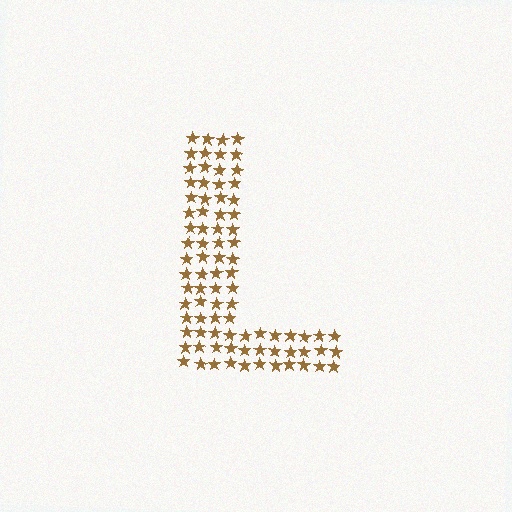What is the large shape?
The large shape is the letter L.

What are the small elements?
The small elements are stars.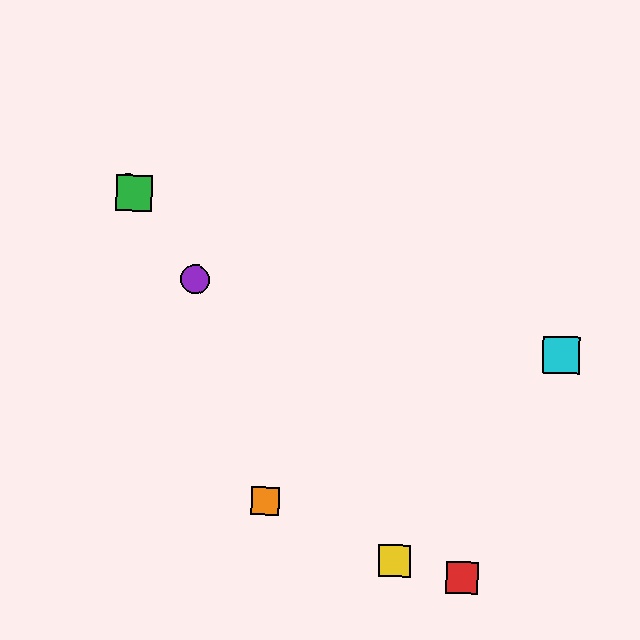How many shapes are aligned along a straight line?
4 shapes (the blue circle, the green square, the yellow square, the purple circle) are aligned along a straight line.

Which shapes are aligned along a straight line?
The blue circle, the green square, the yellow square, the purple circle are aligned along a straight line.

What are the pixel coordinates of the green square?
The green square is at (134, 193).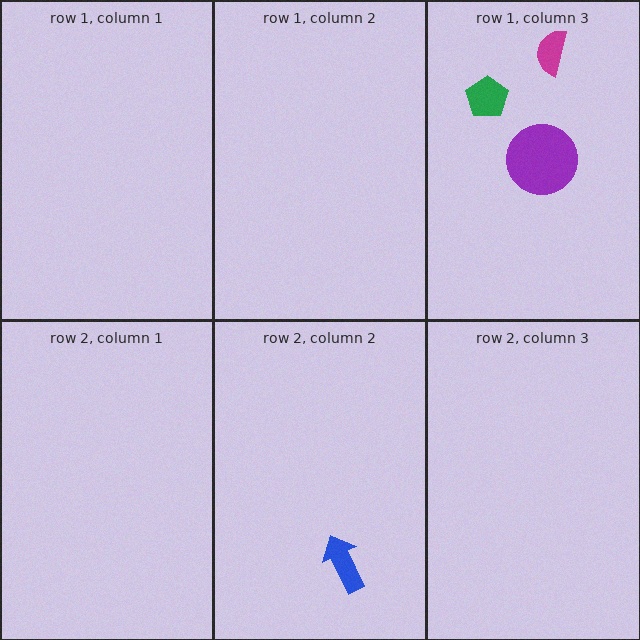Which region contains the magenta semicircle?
The row 1, column 3 region.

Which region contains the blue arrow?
The row 2, column 2 region.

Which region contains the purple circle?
The row 1, column 3 region.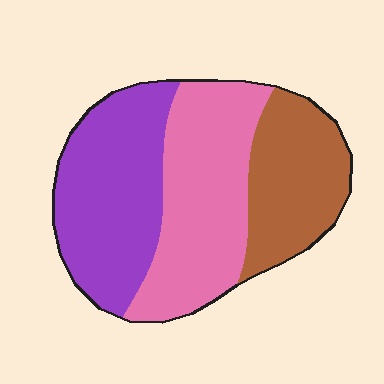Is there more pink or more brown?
Pink.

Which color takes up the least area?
Brown, at roughly 25%.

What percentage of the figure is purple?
Purple covers roughly 35% of the figure.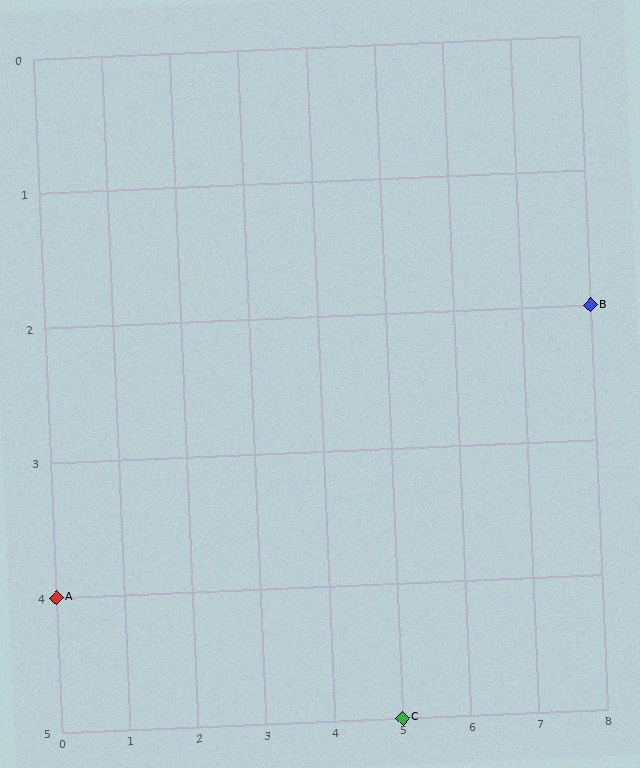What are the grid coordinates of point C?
Point C is at grid coordinates (5, 5).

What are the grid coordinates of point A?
Point A is at grid coordinates (0, 4).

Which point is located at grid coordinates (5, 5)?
Point C is at (5, 5).